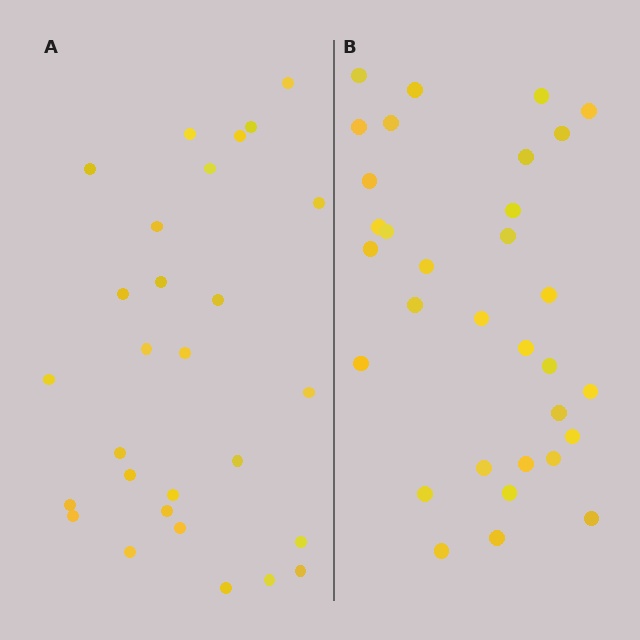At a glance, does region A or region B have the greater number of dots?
Region B (the right region) has more dots.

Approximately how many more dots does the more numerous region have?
Region B has about 4 more dots than region A.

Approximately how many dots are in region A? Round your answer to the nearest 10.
About 30 dots. (The exact count is 28, which rounds to 30.)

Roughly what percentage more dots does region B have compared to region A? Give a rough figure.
About 15% more.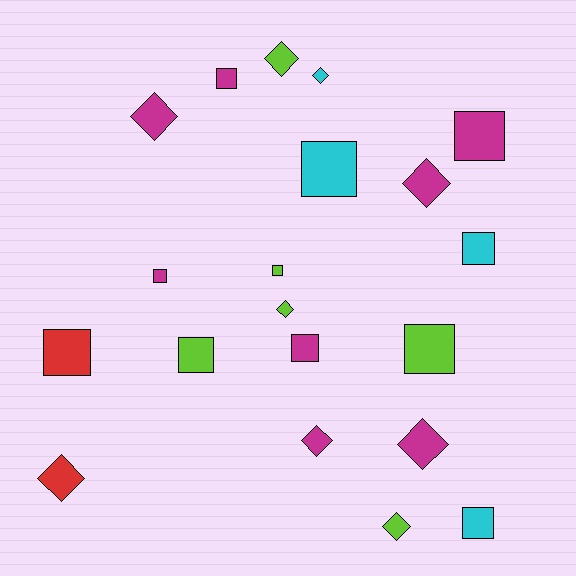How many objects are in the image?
There are 20 objects.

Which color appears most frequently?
Magenta, with 8 objects.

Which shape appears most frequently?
Square, with 11 objects.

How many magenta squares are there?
There are 4 magenta squares.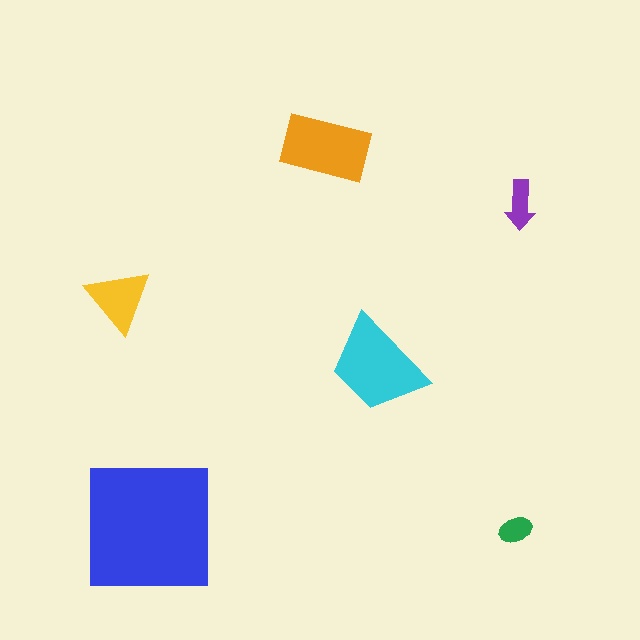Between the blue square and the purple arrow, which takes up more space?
The blue square.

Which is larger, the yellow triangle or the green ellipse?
The yellow triangle.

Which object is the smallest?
The green ellipse.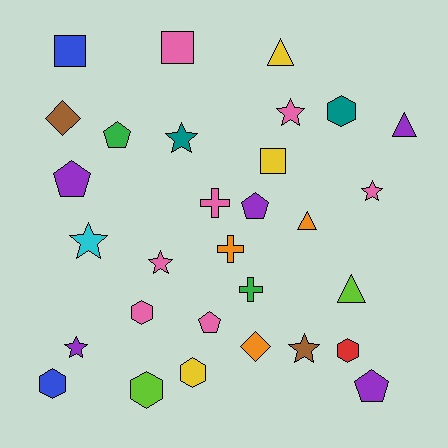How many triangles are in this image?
There are 4 triangles.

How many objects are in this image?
There are 30 objects.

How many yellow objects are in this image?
There are 3 yellow objects.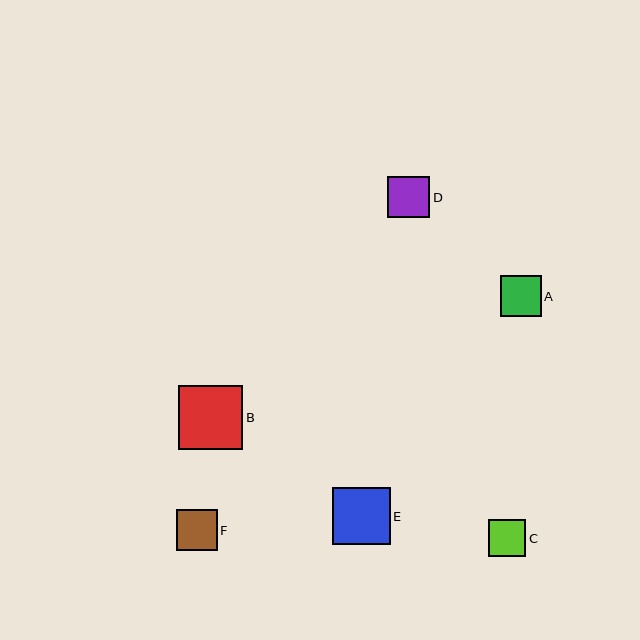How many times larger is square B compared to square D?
Square B is approximately 1.5 times the size of square D.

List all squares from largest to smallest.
From largest to smallest: B, E, D, A, F, C.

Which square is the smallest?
Square C is the smallest with a size of approximately 37 pixels.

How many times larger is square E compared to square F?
Square E is approximately 1.4 times the size of square F.